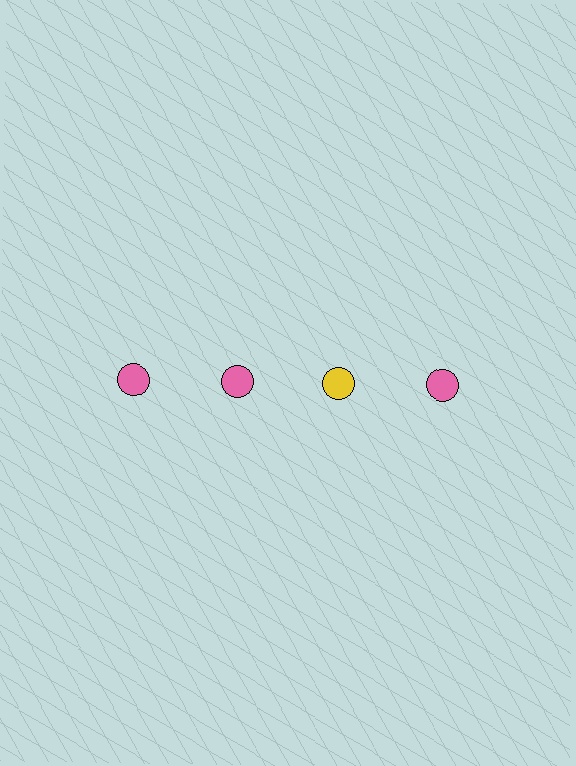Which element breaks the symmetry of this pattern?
The yellow circle in the top row, center column breaks the symmetry. All other shapes are pink circles.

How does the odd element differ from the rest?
It has a different color: yellow instead of pink.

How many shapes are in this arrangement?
There are 4 shapes arranged in a grid pattern.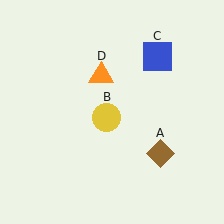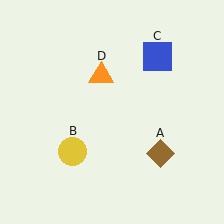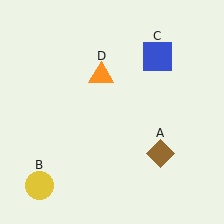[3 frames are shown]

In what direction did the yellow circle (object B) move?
The yellow circle (object B) moved down and to the left.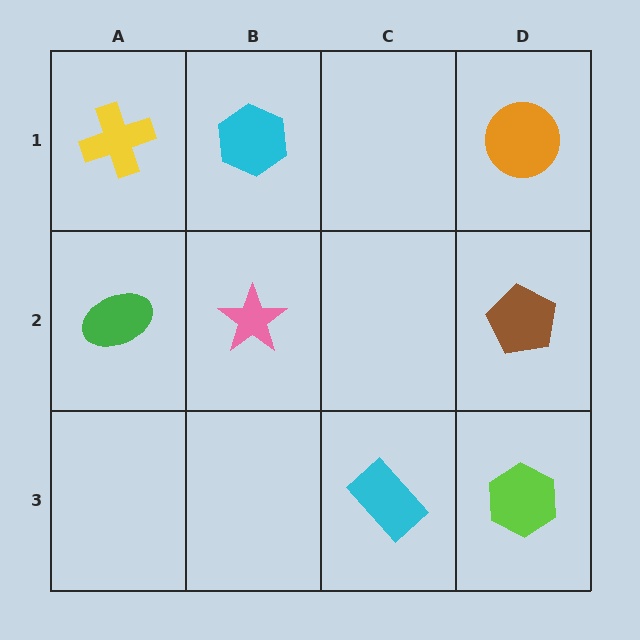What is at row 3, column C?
A cyan rectangle.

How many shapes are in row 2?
3 shapes.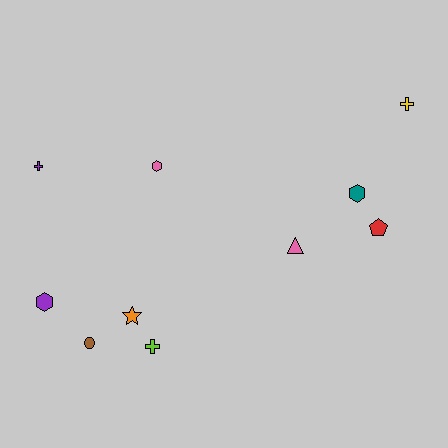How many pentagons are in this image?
There is 1 pentagon.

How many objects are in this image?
There are 10 objects.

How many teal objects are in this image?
There is 1 teal object.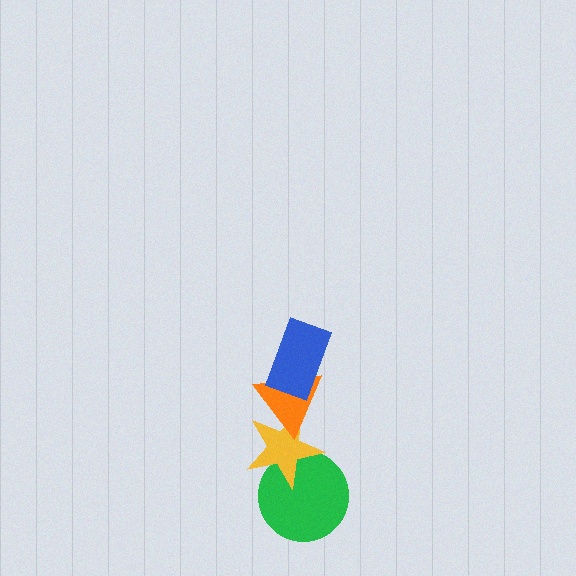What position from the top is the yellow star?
The yellow star is 3rd from the top.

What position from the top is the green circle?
The green circle is 4th from the top.